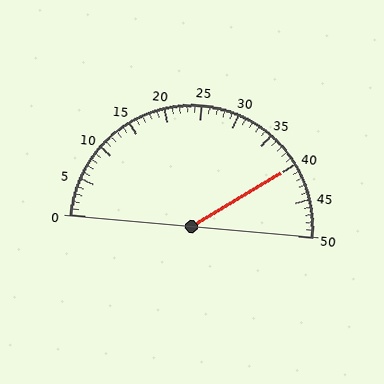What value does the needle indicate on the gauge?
The needle indicates approximately 40.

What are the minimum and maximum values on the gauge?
The gauge ranges from 0 to 50.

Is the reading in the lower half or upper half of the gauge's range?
The reading is in the upper half of the range (0 to 50).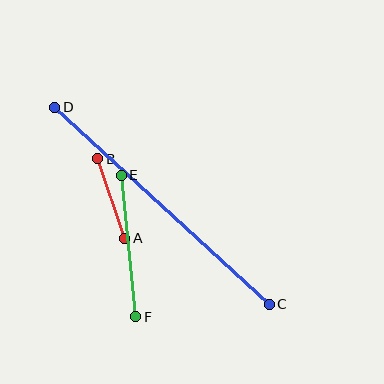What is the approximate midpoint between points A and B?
The midpoint is at approximately (111, 198) pixels.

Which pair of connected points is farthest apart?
Points C and D are farthest apart.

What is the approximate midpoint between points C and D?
The midpoint is at approximately (162, 206) pixels.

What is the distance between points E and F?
The distance is approximately 142 pixels.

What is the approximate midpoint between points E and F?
The midpoint is at approximately (128, 246) pixels.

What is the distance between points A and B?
The distance is approximately 84 pixels.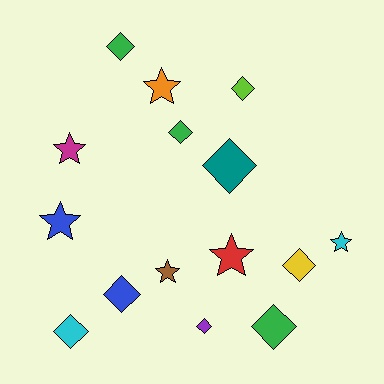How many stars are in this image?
There are 6 stars.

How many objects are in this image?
There are 15 objects.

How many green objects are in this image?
There are 3 green objects.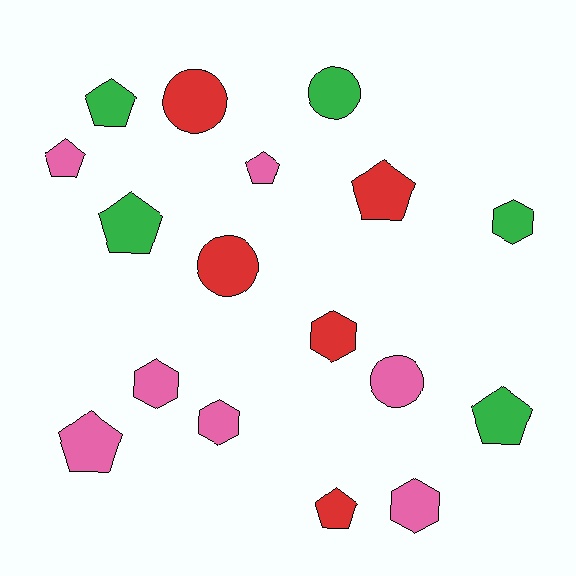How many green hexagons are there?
There is 1 green hexagon.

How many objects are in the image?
There are 17 objects.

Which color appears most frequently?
Pink, with 7 objects.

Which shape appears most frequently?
Pentagon, with 8 objects.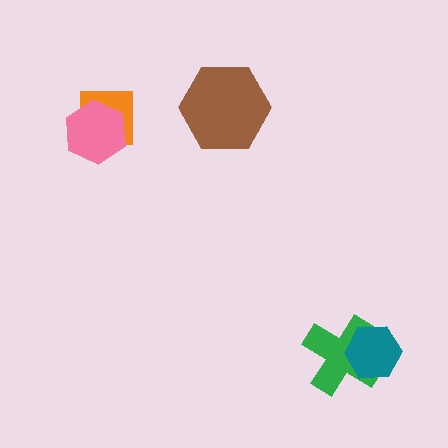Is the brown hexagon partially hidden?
No, no other shape covers it.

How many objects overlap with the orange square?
1 object overlaps with the orange square.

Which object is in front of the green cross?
The teal hexagon is in front of the green cross.